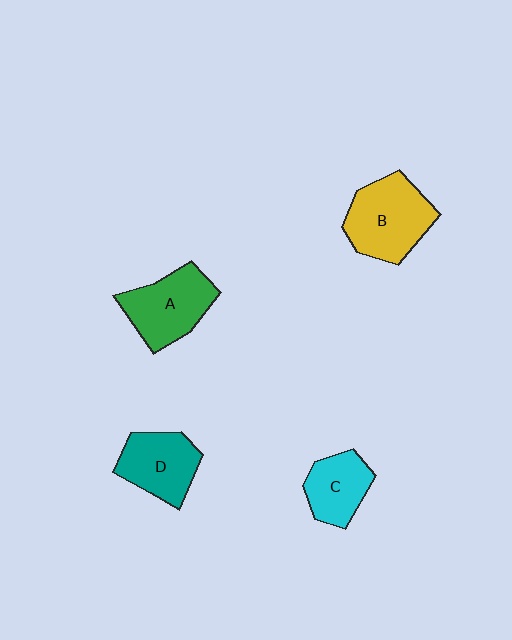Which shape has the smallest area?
Shape C (cyan).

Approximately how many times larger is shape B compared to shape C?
Approximately 1.5 times.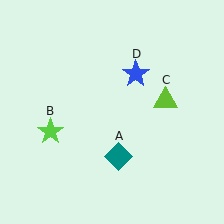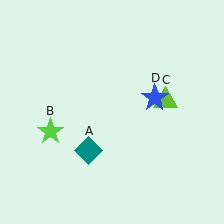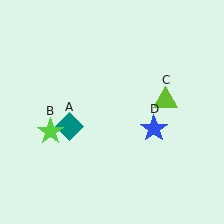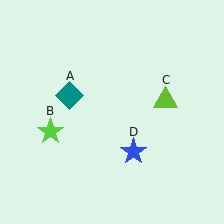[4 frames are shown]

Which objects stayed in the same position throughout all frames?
Lime star (object B) and lime triangle (object C) remained stationary.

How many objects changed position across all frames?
2 objects changed position: teal diamond (object A), blue star (object D).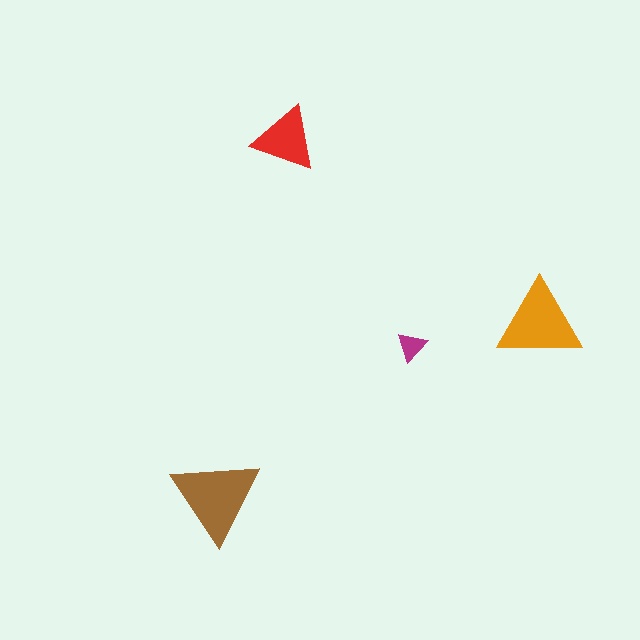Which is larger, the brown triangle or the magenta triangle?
The brown one.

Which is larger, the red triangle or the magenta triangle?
The red one.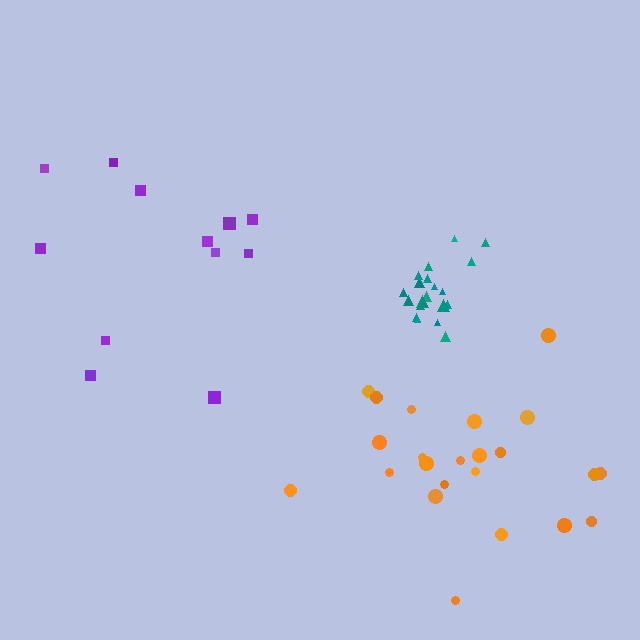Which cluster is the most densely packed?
Teal.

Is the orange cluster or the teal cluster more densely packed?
Teal.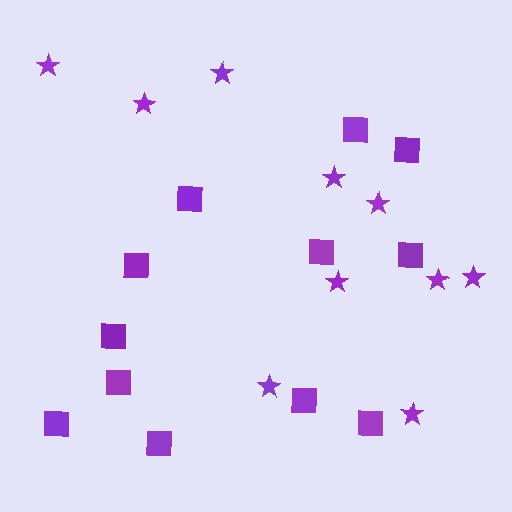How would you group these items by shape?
There are 2 groups: one group of stars (10) and one group of squares (12).